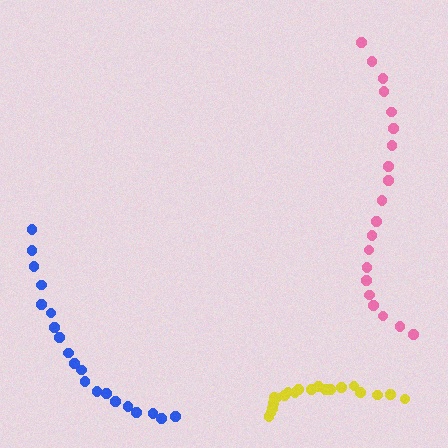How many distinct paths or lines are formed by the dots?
There are 3 distinct paths.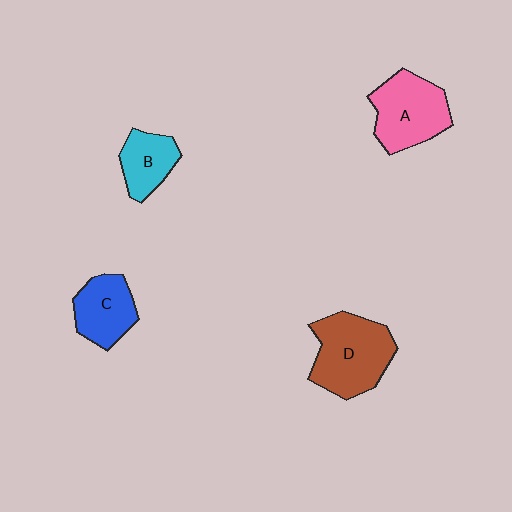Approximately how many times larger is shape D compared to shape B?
Approximately 1.8 times.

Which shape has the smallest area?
Shape B (cyan).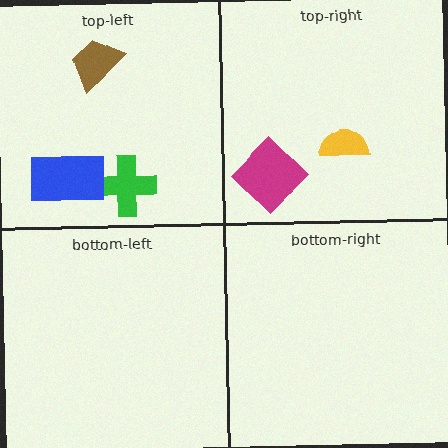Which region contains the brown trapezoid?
The top-left region.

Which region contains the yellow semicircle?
The top-right region.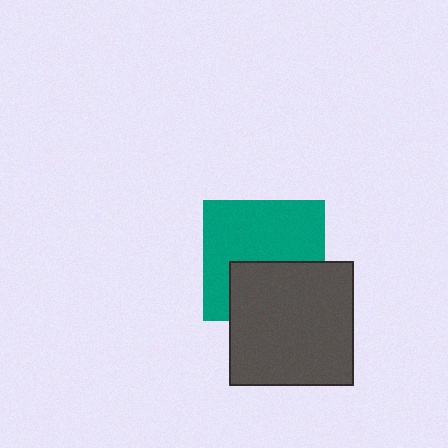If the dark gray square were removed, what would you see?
You would see the complete teal square.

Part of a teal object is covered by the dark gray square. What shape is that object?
It is a square.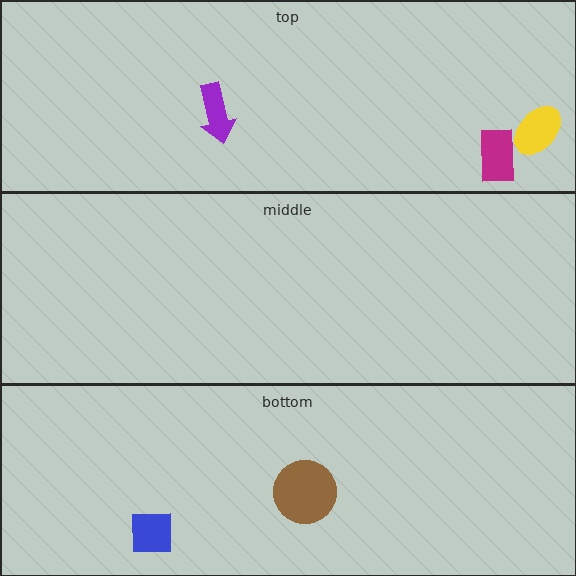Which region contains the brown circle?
The bottom region.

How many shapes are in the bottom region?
2.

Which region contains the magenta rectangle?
The top region.